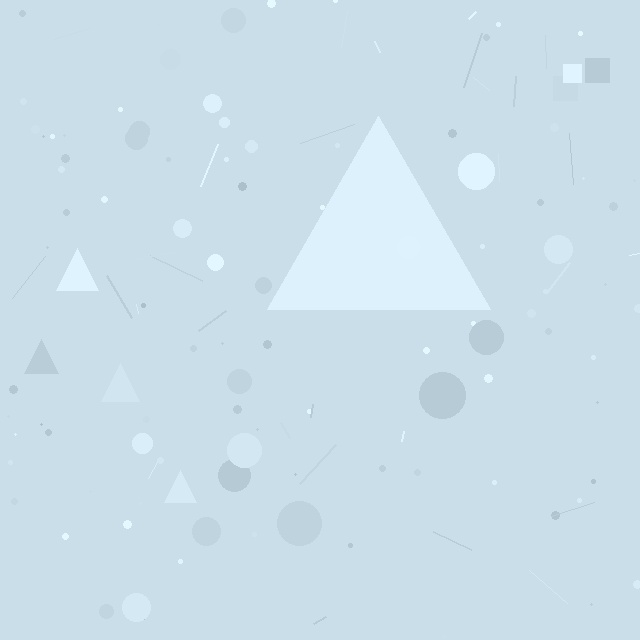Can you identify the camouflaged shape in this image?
The camouflaged shape is a triangle.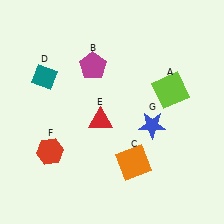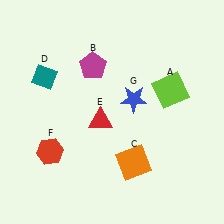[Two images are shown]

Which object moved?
The blue star (G) moved up.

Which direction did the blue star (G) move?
The blue star (G) moved up.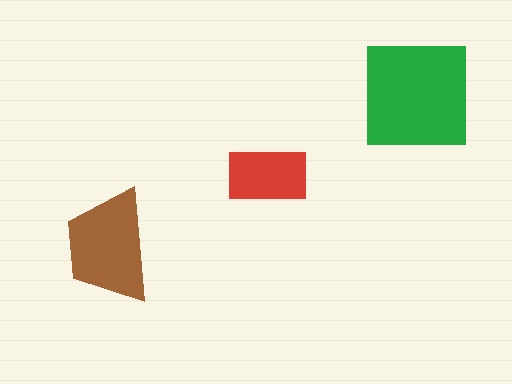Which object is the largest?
The green square.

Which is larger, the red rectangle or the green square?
The green square.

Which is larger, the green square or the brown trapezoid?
The green square.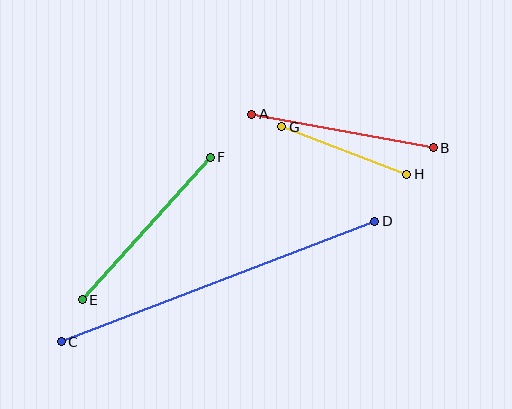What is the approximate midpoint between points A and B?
The midpoint is at approximately (342, 131) pixels.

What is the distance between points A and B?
The distance is approximately 185 pixels.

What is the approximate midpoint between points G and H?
The midpoint is at approximately (344, 151) pixels.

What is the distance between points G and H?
The distance is approximately 134 pixels.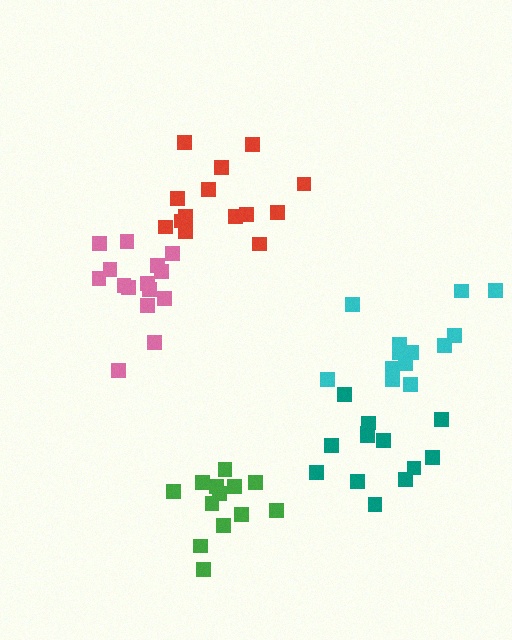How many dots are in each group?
Group 1: 15 dots, Group 2: 13 dots, Group 3: 14 dots, Group 4: 13 dots, Group 5: 13 dots (68 total).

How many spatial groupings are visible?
There are 5 spatial groupings.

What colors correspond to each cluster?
The clusters are colored: pink, green, red, cyan, teal.